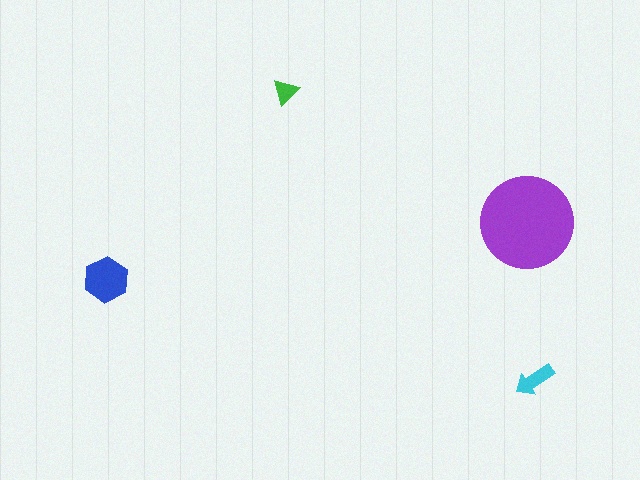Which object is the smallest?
The green triangle.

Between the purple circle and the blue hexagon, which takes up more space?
The purple circle.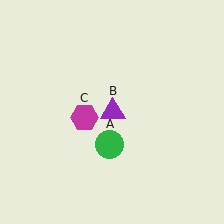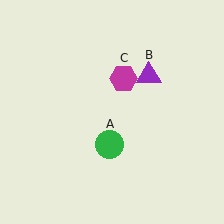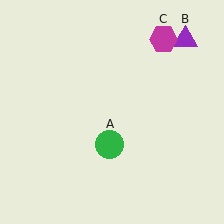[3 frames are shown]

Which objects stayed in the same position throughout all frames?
Green circle (object A) remained stationary.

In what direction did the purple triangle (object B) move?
The purple triangle (object B) moved up and to the right.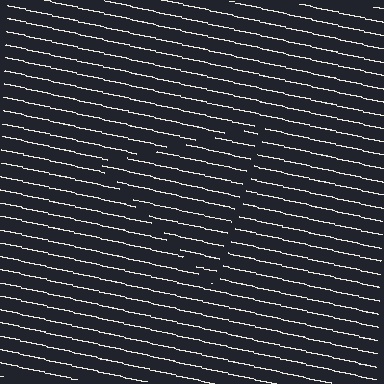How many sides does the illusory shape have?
3 sides — the line-ends trace a triangle.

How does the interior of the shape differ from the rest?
The interior of the shape contains the same grating, shifted by half a period — the contour is defined by the phase discontinuity where line-ends from the inner and outer gratings abut.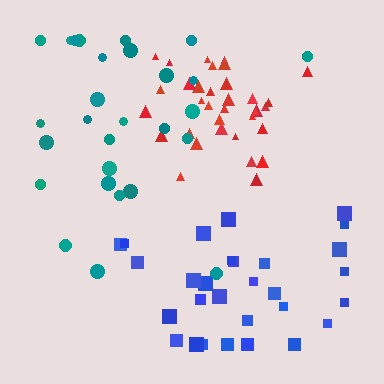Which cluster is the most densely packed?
Red.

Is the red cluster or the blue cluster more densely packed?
Red.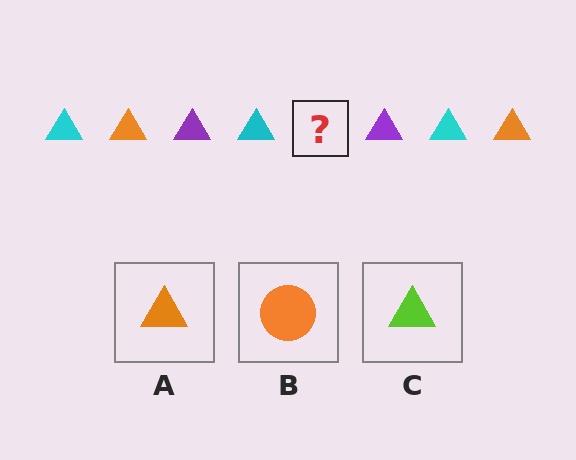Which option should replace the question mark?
Option A.